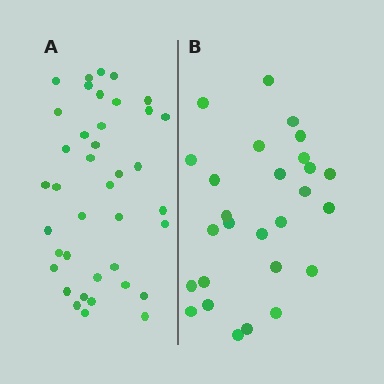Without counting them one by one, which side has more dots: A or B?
Region A (the left region) has more dots.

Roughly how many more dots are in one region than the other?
Region A has roughly 12 or so more dots than region B.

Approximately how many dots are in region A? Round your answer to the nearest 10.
About 40 dots. (The exact count is 39, which rounds to 40.)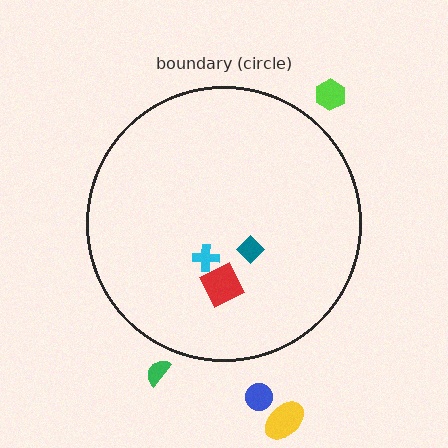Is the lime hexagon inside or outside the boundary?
Outside.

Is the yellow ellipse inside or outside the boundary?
Outside.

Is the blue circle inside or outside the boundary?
Outside.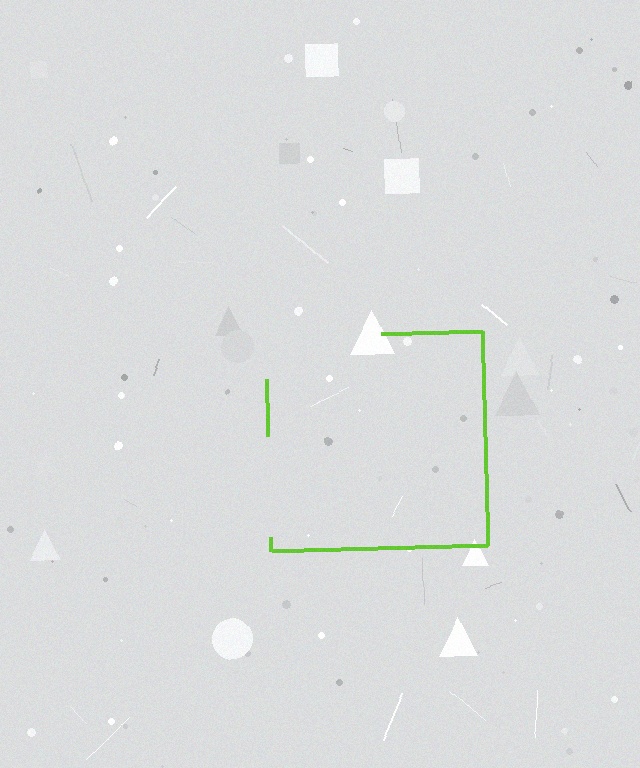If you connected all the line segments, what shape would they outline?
They would outline a square.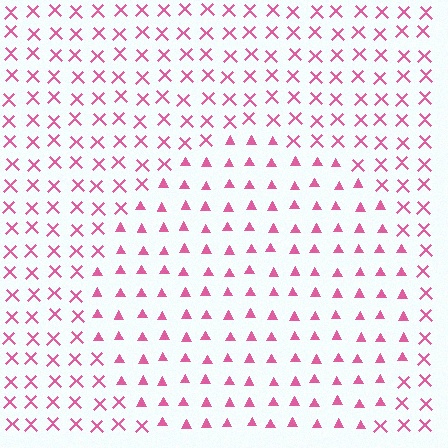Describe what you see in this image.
The image is filled with small pink elements arranged in a uniform grid. A circle-shaped region contains triangles, while the surrounding area contains X marks. The boundary is defined purely by the change in element shape.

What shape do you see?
I see a circle.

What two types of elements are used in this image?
The image uses triangles inside the circle region and X marks outside it.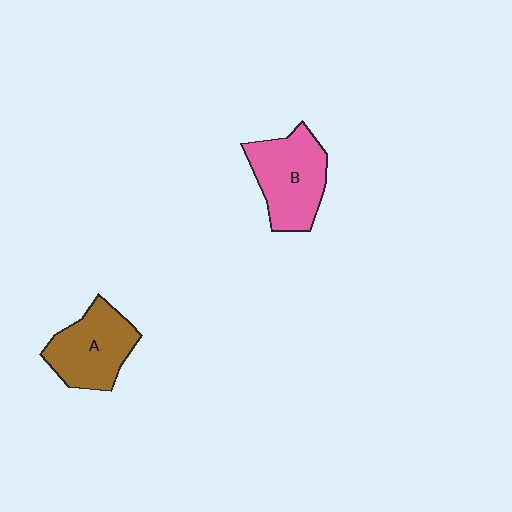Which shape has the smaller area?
Shape A (brown).